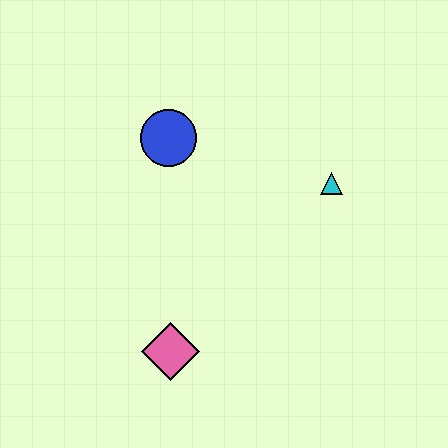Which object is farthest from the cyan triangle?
The pink diamond is farthest from the cyan triangle.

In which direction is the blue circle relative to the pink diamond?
The blue circle is above the pink diamond.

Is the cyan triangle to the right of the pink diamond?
Yes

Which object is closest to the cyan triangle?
The blue circle is closest to the cyan triangle.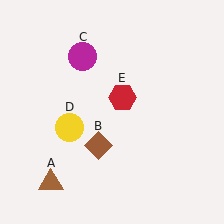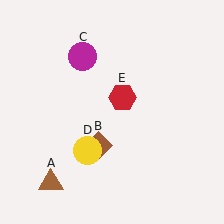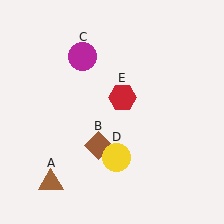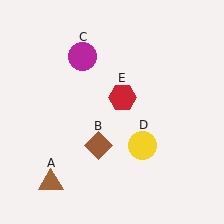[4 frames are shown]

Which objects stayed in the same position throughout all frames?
Brown triangle (object A) and brown diamond (object B) and magenta circle (object C) and red hexagon (object E) remained stationary.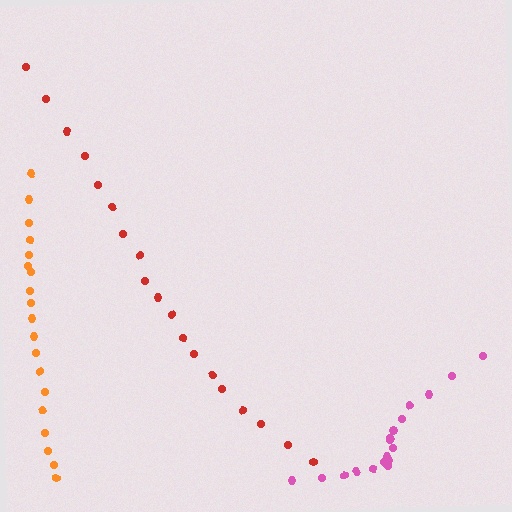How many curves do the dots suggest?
There are 3 distinct paths.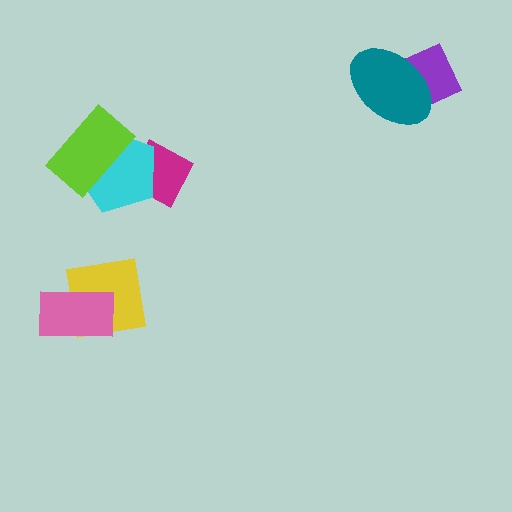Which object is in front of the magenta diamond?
The cyan pentagon is in front of the magenta diamond.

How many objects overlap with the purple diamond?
1 object overlaps with the purple diamond.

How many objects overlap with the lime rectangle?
1 object overlaps with the lime rectangle.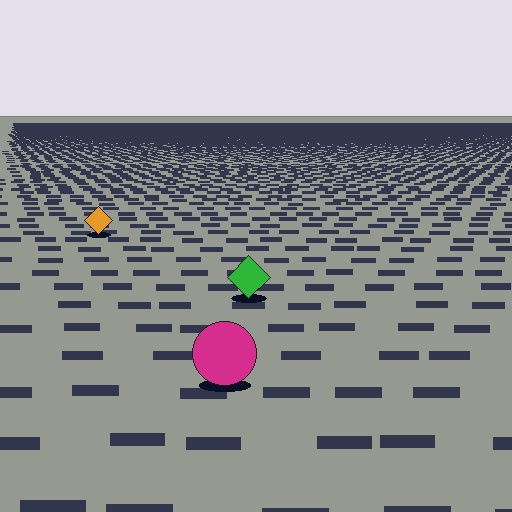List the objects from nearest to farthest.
From nearest to farthest: the magenta circle, the green diamond, the orange diamond.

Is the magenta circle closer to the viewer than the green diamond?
Yes. The magenta circle is closer — you can tell from the texture gradient: the ground texture is coarser near it.